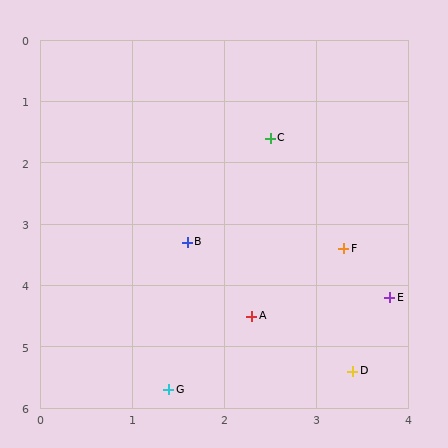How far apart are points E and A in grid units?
Points E and A are about 1.5 grid units apart.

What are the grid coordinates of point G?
Point G is at approximately (1.4, 5.7).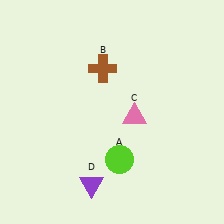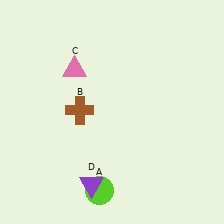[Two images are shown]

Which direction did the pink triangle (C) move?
The pink triangle (C) moved left.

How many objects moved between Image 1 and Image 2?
3 objects moved between the two images.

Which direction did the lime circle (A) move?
The lime circle (A) moved down.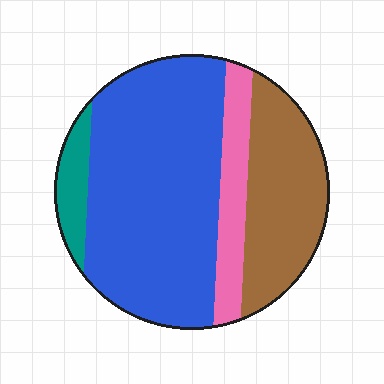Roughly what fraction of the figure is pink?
Pink takes up about one eighth (1/8) of the figure.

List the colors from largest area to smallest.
From largest to smallest: blue, brown, pink, teal.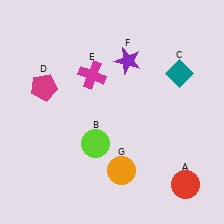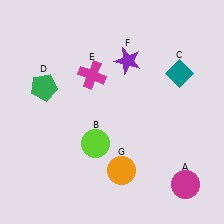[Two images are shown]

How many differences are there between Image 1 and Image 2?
There are 2 differences between the two images.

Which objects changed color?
A changed from red to magenta. D changed from magenta to green.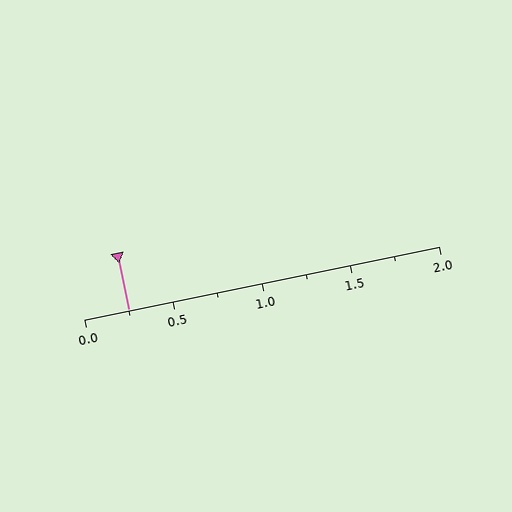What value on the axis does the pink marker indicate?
The marker indicates approximately 0.25.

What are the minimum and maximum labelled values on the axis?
The axis runs from 0.0 to 2.0.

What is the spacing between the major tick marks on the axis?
The major ticks are spaced 0.5 apart.